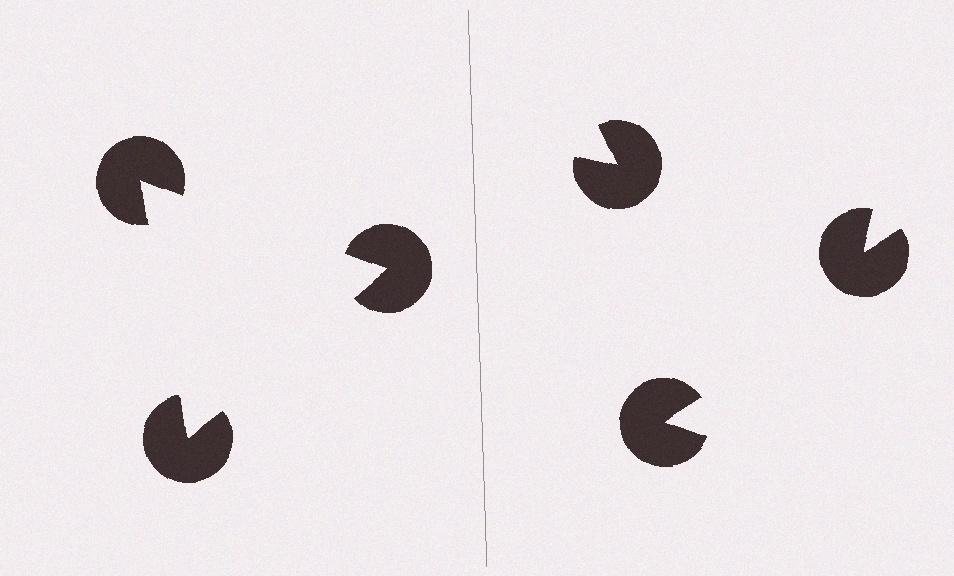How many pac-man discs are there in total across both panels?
6 — 3 on each side.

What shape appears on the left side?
An illusory triangle.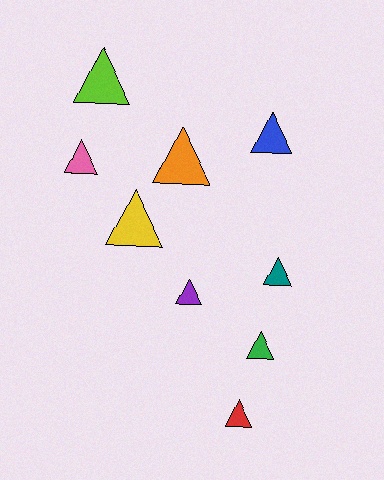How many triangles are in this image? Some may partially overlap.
There are 9 triangles.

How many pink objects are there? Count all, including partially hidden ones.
There is 1 pink object.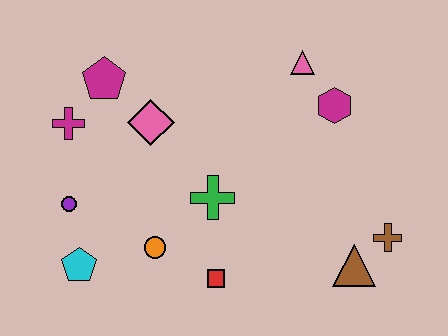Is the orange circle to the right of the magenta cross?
Yes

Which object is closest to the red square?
The orange circle is closest to the red square.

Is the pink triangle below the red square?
No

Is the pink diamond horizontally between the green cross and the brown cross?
No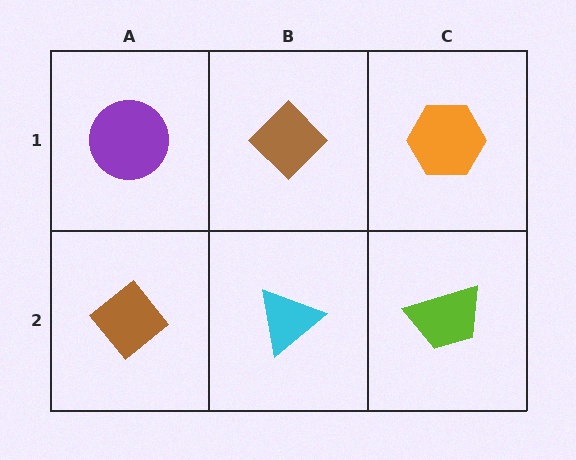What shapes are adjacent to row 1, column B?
A cyan triangle (row 2, column B), a purple circle (row 1, column A), an orange hexagon (row 1, column C).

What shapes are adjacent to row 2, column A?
A purple circle (row 1, column A), a cyan triangle (row 2, column B).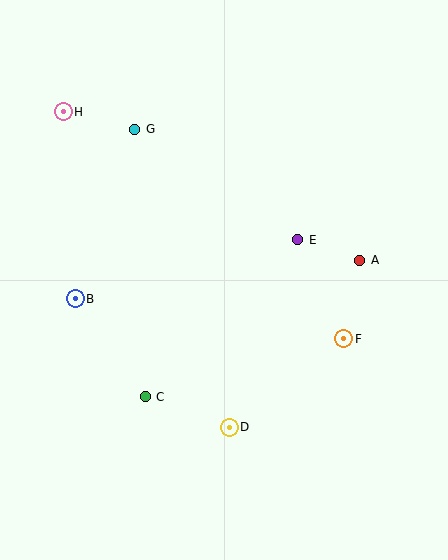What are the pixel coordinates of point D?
Point D is at (229, 427).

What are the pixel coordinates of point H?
Point H is at (63, 112).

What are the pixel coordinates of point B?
Point B is at (75, 299).